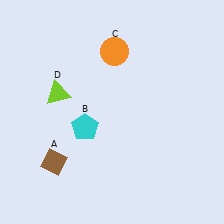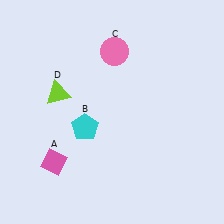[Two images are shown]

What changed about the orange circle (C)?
In Image 1, C is orange. In Image 2, it changed to pink.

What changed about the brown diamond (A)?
In Image 1, A is brown. In Image 2, it changed to pink.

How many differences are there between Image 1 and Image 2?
There are 2 differences between the two images.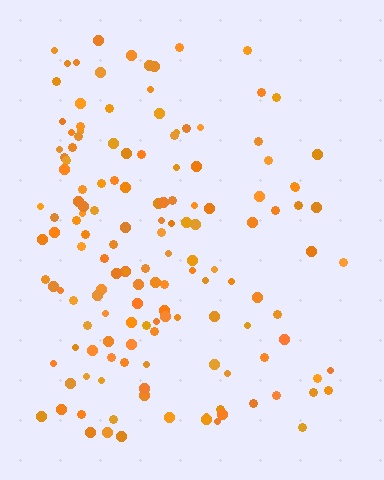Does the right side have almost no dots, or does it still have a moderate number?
Still a moderate number, just noticeably fewer than the left.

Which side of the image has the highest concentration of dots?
The left.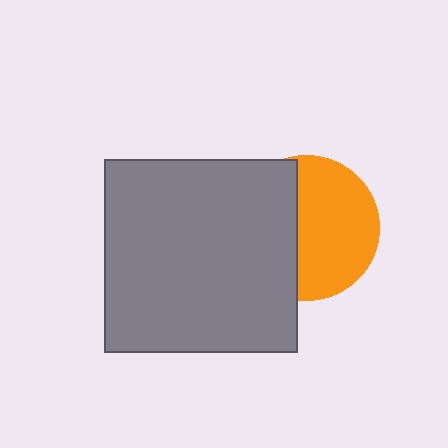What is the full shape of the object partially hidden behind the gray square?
The partially hidden object is an orange circle.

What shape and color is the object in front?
The object in front is a gray square.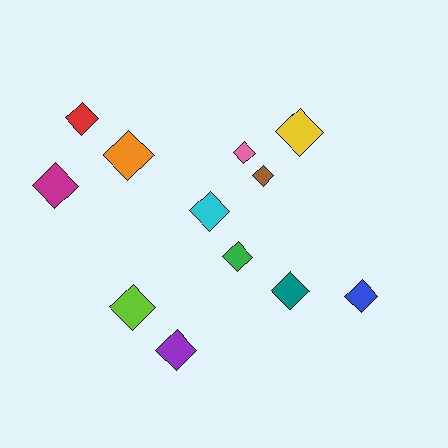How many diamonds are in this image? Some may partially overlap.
There are 12 diamonds.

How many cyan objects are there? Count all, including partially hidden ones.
There is 1 cyan object.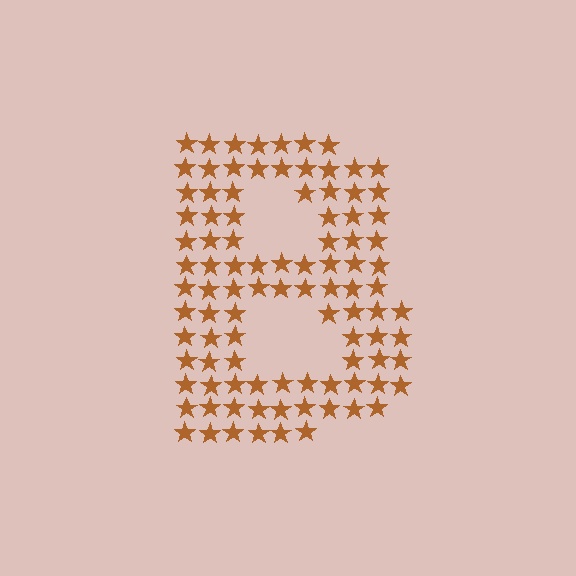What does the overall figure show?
The overall figure shows the letter B.